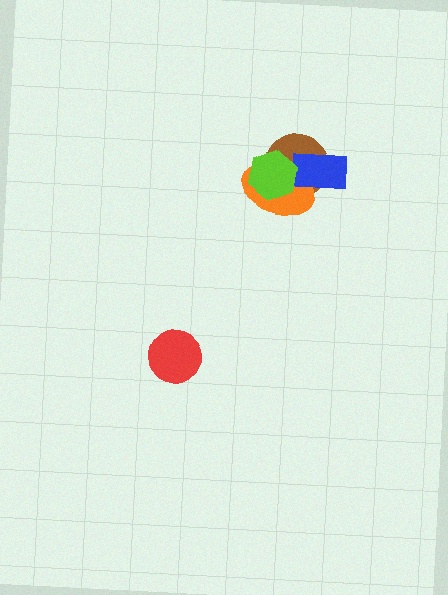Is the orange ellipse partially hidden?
Yes, it is partially covered by another shape.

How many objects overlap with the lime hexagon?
3 objects overlap with the lime hexagon.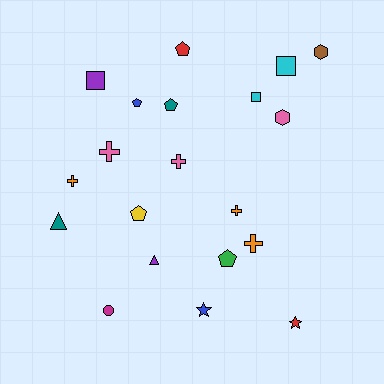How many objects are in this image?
There are 20 objects.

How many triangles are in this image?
There are 2 triangles.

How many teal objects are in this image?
There are 2 teal objects.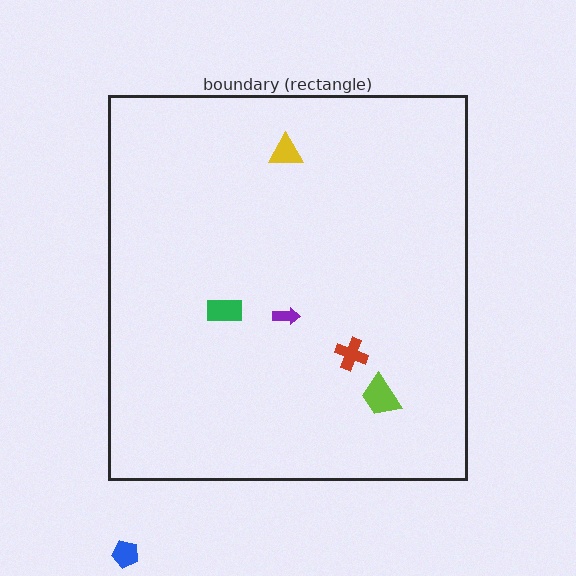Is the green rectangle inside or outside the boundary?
Inside.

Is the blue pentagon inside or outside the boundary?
Outside.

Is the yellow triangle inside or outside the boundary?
Inside.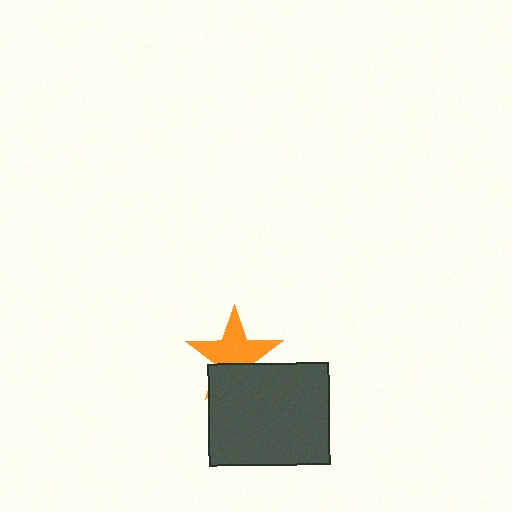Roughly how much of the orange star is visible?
About half of it is visible (roughly 64%).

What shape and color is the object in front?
The object in front is a dark gray rectangle.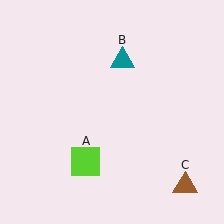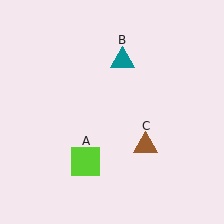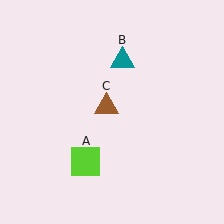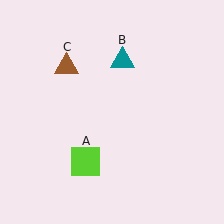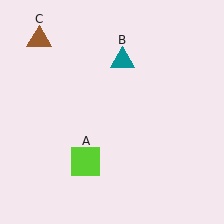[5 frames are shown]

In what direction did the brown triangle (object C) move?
The brown triangle (object C) moved up and to the left.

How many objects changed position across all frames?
1 object changed position: brown triangle (object C).